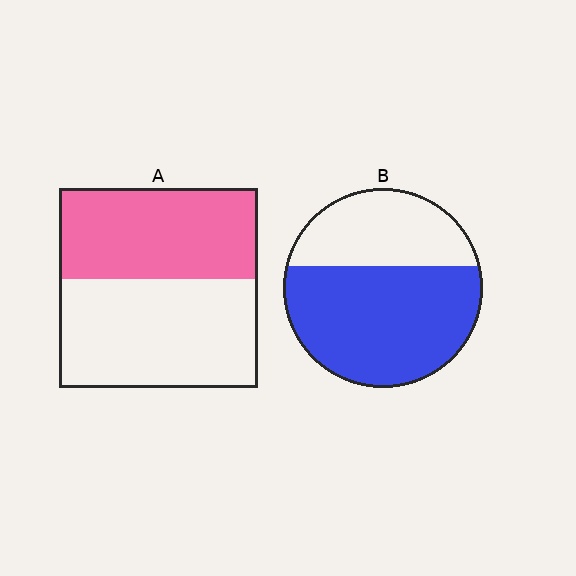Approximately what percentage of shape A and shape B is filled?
A is approximately 45% and B is approximately 65%.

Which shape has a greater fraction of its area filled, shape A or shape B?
Shape B.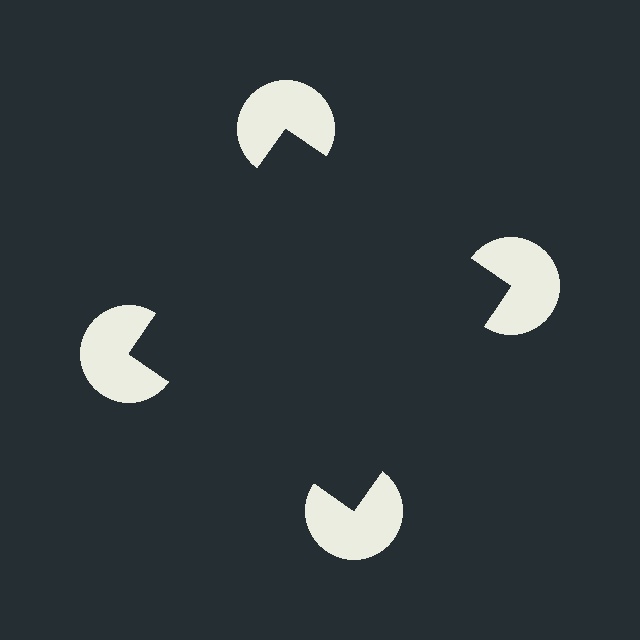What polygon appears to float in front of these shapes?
An illusory square — its edges are inferred from the aligned wedge cuts in the pac-man discs, not physically drawn.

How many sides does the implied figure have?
4 sides.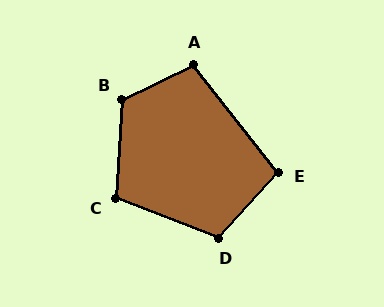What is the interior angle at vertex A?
Approximately 103 degrees (obtuse).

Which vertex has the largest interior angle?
B, at approximately 119 degrees.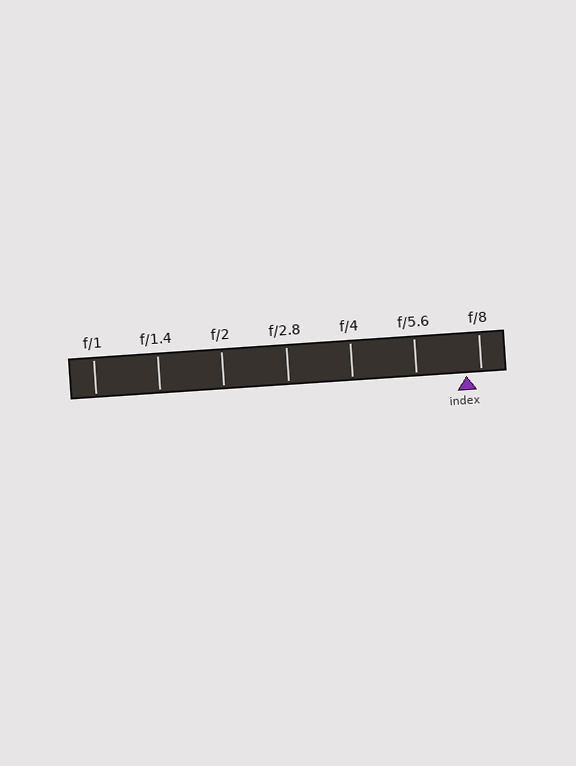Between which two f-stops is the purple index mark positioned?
The index mark is between f/5.6 and f/8.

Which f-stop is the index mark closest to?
The index mark is closest to f/8.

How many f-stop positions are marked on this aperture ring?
There are 7 f-stop positions marked.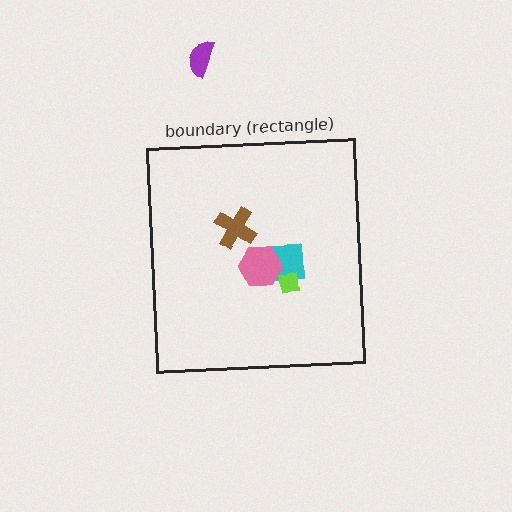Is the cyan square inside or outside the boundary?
Inside.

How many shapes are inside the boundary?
4 inside, 1 outside.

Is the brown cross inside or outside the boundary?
Inside.